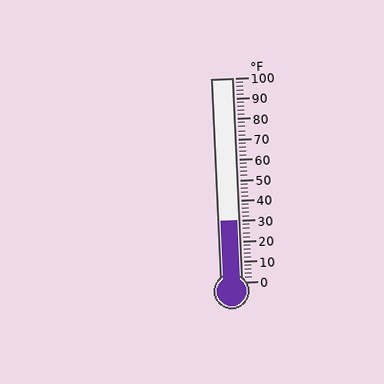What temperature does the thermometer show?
The thermometer shows approximately 30°F.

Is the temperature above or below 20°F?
The temperature is above 20°F.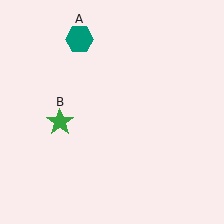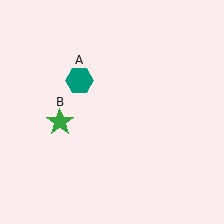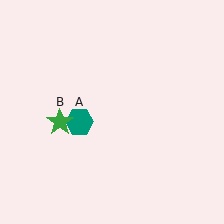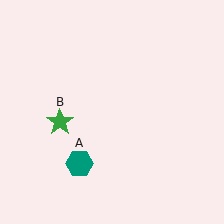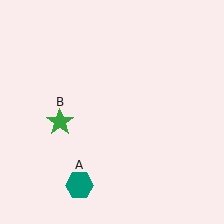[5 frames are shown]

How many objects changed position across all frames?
1 object changed position: teal hexagon (object A).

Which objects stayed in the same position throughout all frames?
Green star (object B) remained stationary.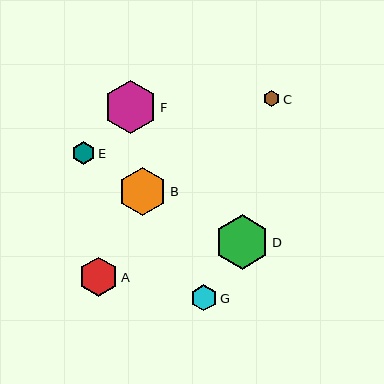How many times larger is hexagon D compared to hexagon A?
Hexagon D is approximately 1.4 times the size of hexagon A.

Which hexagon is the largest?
Hexagon D is the largest with a size of approximately 54 pixels.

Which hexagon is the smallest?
Hexagon C is the smallest with a size of approximately 16 pixels.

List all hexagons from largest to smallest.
From largest to smallest: D, F, B, A, G, E, C.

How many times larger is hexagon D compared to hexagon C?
Hexagon D is approximately 3.3 times the size of hexagon C.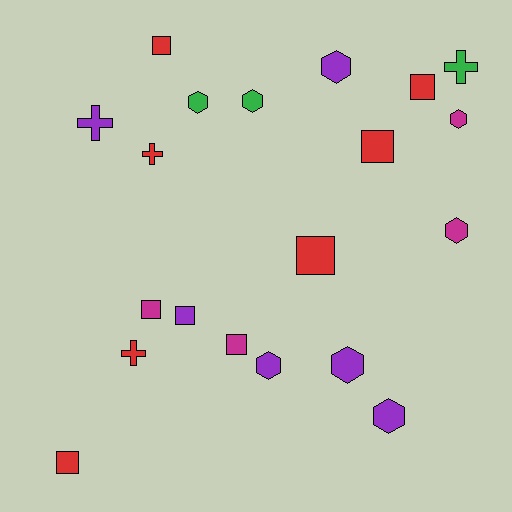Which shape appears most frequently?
Hexagon, with 8 objects.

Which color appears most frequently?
Red, with 7 objects.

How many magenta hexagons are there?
There are 2 magenta hexagons.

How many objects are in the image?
There are 20 objects.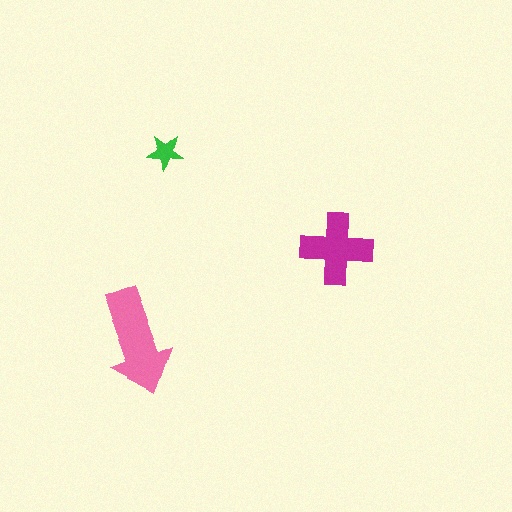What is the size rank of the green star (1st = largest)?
3rd.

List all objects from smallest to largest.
The green star, the magenta cross, the pink arrow.